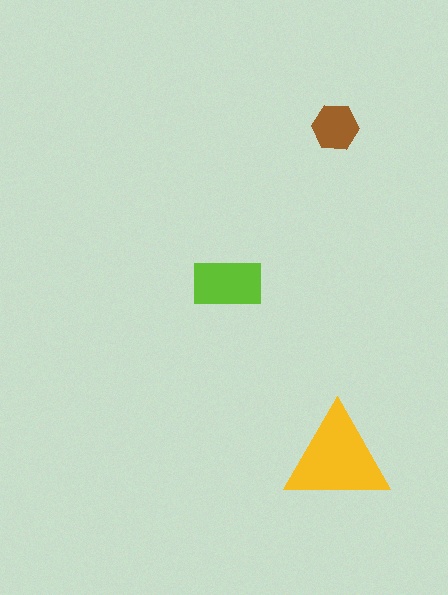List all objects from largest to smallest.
The yellow triangle, the lime rectangle, the brown hexagon.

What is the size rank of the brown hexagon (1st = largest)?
3rd.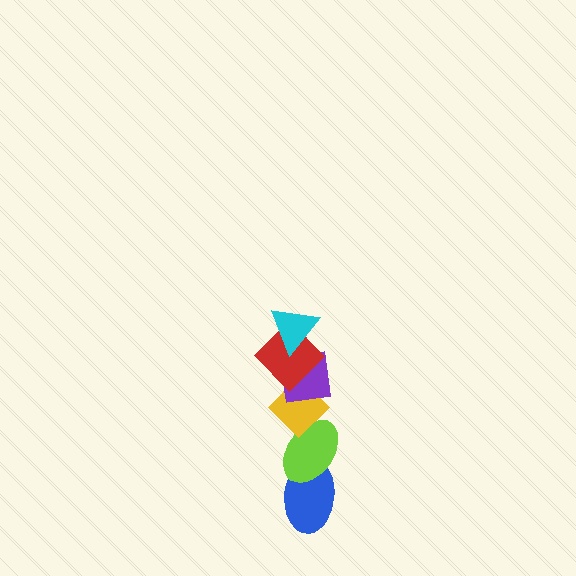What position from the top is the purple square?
The purple square is 3rd from the top.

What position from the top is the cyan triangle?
The cyan triangle is 1st from the top.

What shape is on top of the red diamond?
The cyan triangle is on top of the red diamond.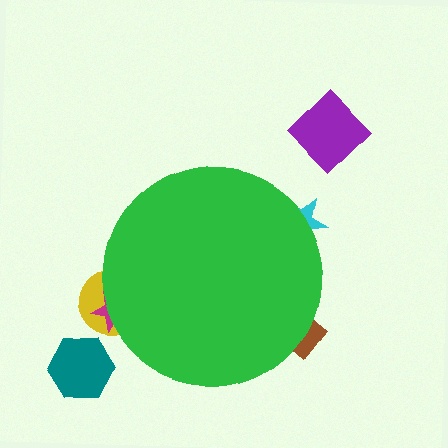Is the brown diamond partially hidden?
Yes, the brown diamond is partially hidden behind the green circle.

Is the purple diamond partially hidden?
No, the purple diamond is fully visible.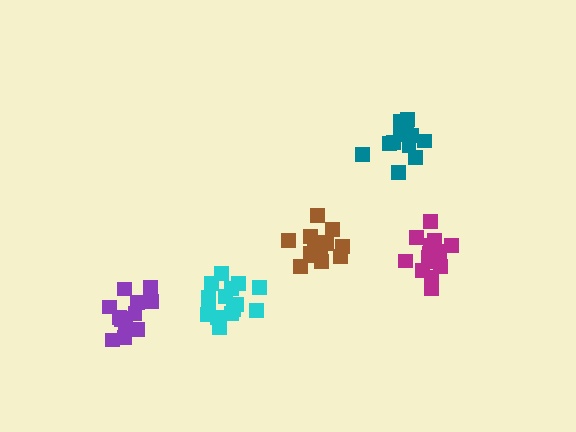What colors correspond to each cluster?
The clusters are colored: brown, teal, magenta, cyan, purple.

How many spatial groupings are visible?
There are 5 spatial groupings.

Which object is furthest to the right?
The magenta cluster is rightmost.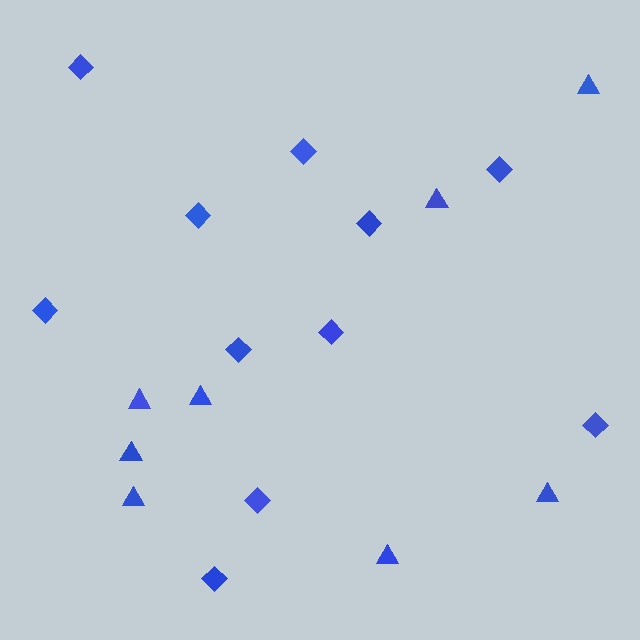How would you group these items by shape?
There are 2 groups: one group of diamonds (11) and one group of triangles (8).